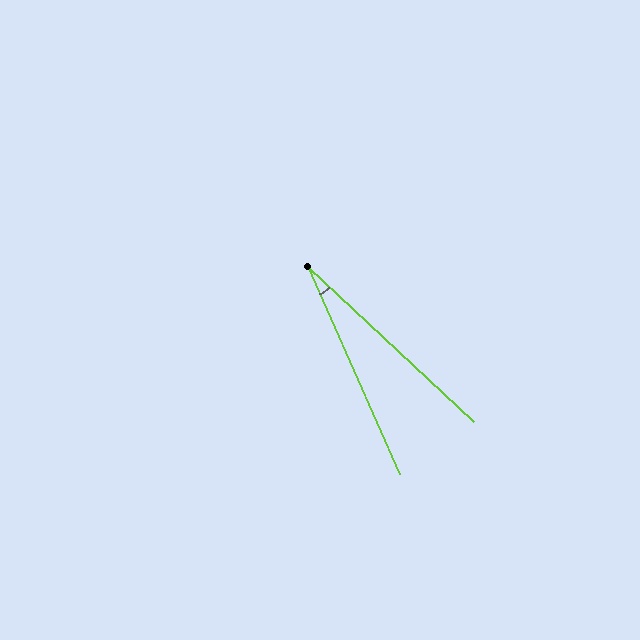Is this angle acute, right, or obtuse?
It is acute.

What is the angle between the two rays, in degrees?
Approximately 23 degrees.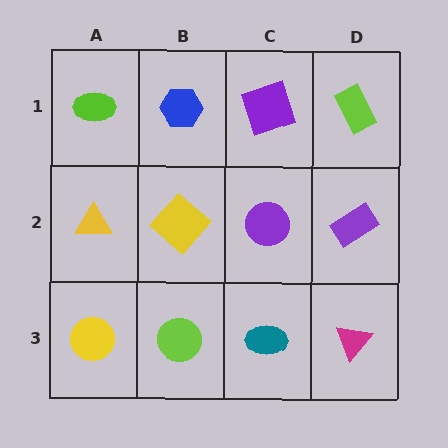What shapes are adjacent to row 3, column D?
A purple rectangle (row 2, column D), a teal ellipse (row 3, column C).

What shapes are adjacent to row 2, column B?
A blue hexagon (row 1, column B), a lime circle (row 3, column B), a yellow triangle (row 2, column A), a purple circle (row 2, column C).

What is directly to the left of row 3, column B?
A yellow circle.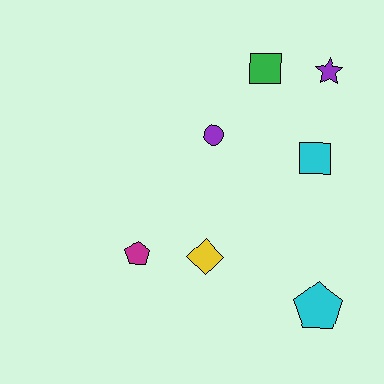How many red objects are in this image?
There are no red objects.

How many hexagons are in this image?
There are no hexagons.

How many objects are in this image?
There are 7 objects.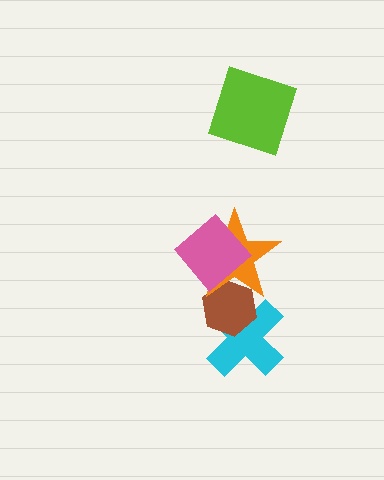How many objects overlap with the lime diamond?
0 objects overlap with the lime diamond.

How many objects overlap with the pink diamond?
1 object overlaps with the pink diamond.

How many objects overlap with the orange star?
3 objects overlap with the orange star.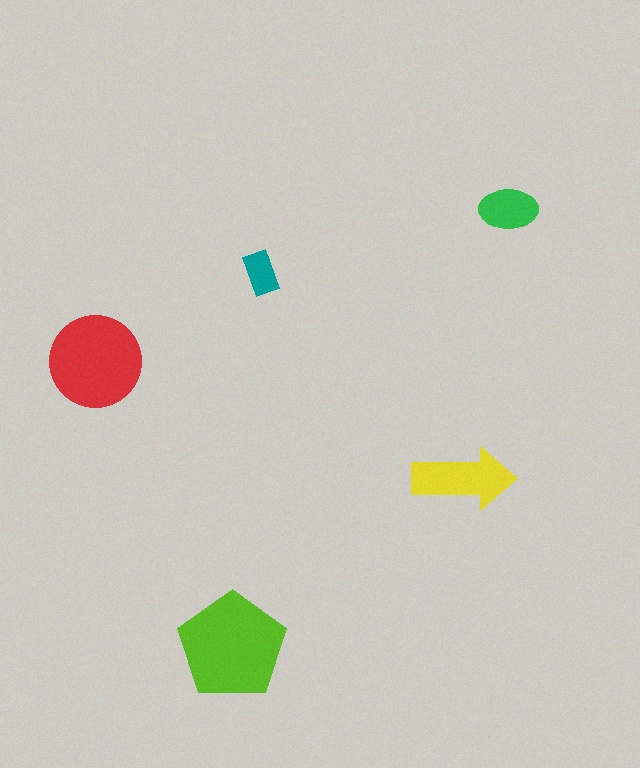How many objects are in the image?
There are 5 objects in the image.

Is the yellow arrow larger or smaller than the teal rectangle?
Larger.